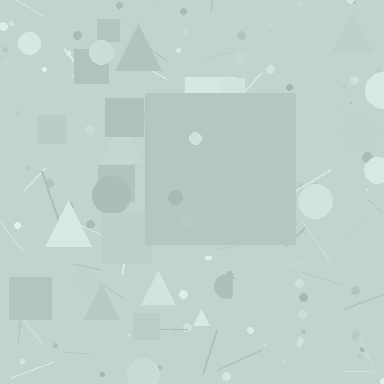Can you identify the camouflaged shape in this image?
The camouflaged shape is a square.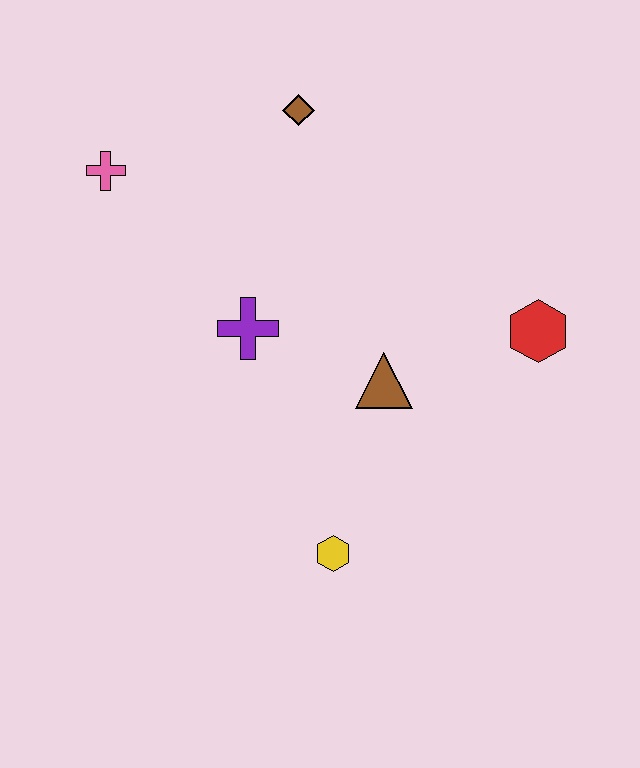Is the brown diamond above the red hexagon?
Yes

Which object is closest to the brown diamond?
The pink cross is closest to the brown diamond.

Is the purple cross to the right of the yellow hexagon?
No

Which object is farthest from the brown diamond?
The yellow hexagon is farthest from the brown diamond.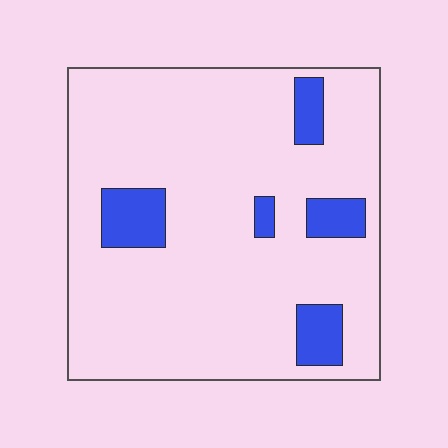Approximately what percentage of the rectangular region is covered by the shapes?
Approximately 10%.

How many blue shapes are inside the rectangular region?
5.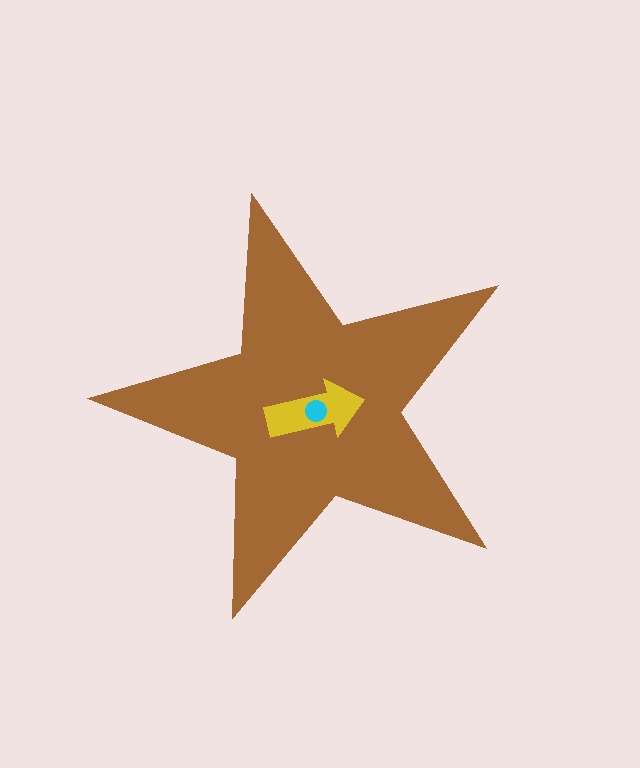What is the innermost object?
The cyan circle.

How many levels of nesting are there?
3.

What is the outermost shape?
The brown star.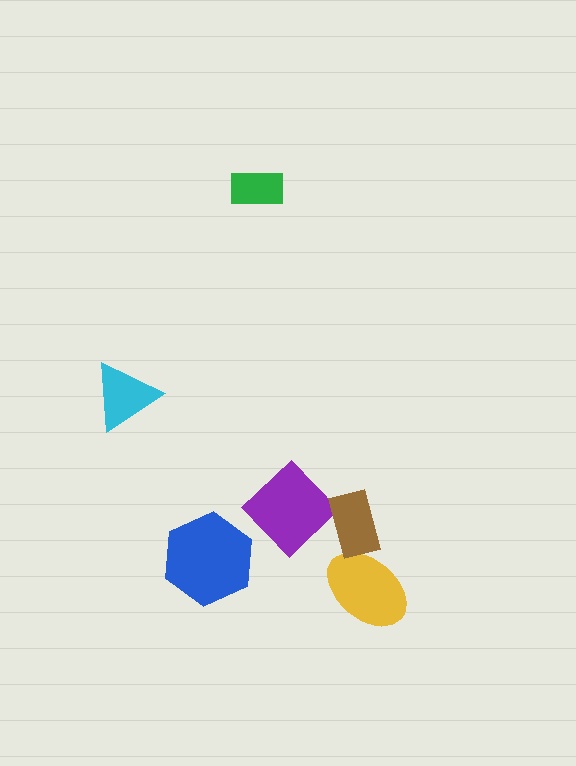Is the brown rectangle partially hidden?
No, no other shape covers it.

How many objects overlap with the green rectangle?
0 objects overlap with the green rectangle.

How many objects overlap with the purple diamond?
0 objects overlap with the purple diamond.